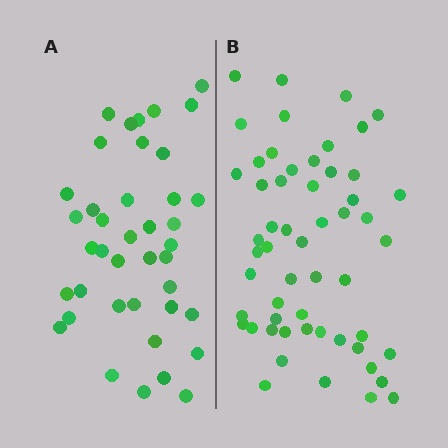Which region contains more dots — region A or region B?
Region B (the right region) has more dots.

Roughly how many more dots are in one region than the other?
Region B has approximately 15 more dots than region A.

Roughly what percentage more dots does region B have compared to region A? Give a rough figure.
About 40% more.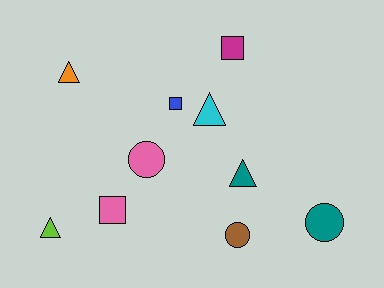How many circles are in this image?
There are 3 circles.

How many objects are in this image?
There are 10 objects.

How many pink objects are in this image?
There are 2 pink objects.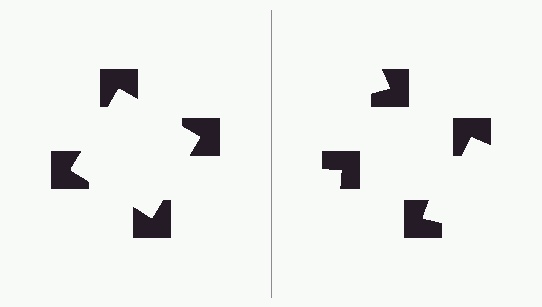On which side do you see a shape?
An illusory square appears on the left side. On the right side the wedge cuts are rotated, so no coherent shape forms.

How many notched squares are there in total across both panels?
8 — 4 on each side.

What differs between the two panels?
The notched squares are positioned identically on both sides; only the wedge orientations differ. On the left they align to a square; on the right they are misaligned.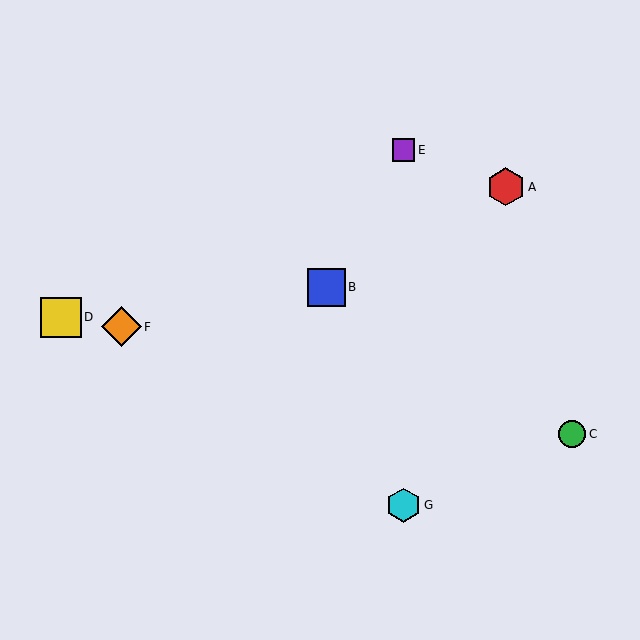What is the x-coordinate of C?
Object C is at x≈572.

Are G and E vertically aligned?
Yes, both are at x≈404.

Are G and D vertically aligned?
No, G is at x≈404 and D is at x≈61.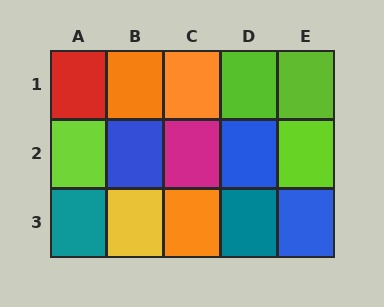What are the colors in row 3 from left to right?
Teal, yellow, orange, teal, blue.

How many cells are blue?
3 cells are blue.